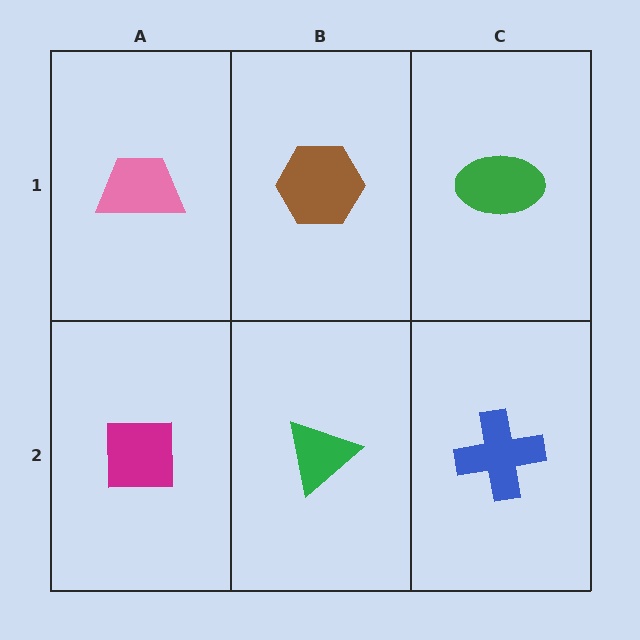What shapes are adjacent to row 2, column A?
A pink trapezoid (row 1, column A), a green triangle (row 2, column B).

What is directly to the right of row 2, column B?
A blue cross.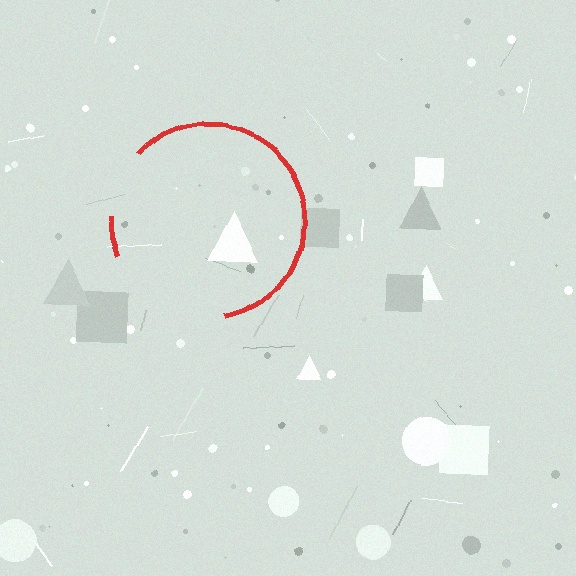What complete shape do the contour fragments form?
The contour fragments form a circle.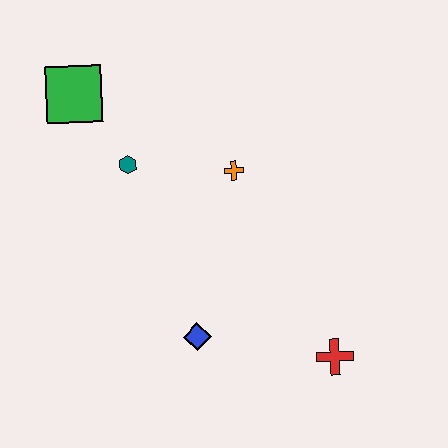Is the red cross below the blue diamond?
Yes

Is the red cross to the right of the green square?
Yes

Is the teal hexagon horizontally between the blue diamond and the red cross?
No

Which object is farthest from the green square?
The red cross is farthest from the green square.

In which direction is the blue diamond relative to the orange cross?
The blue diamond is below the orange cross.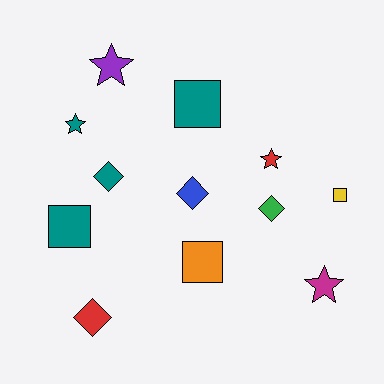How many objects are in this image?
There are 12 objects.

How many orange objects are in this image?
There is 1 orange object.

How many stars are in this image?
There are 4 stars.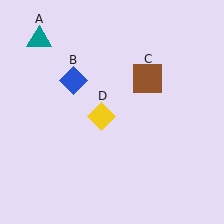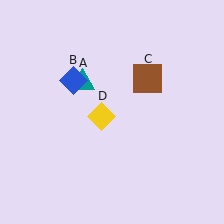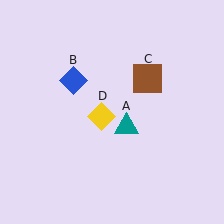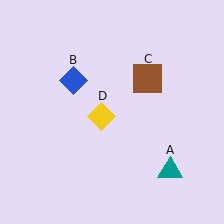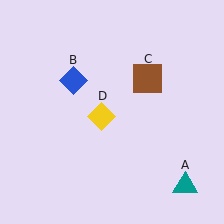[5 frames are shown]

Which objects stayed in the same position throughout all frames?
Blue diamond (object B) and brown square (object C) and yellow diamond (object D) remained stationary.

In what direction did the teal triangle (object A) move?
The teal triangle (object A) moved down and to the right.